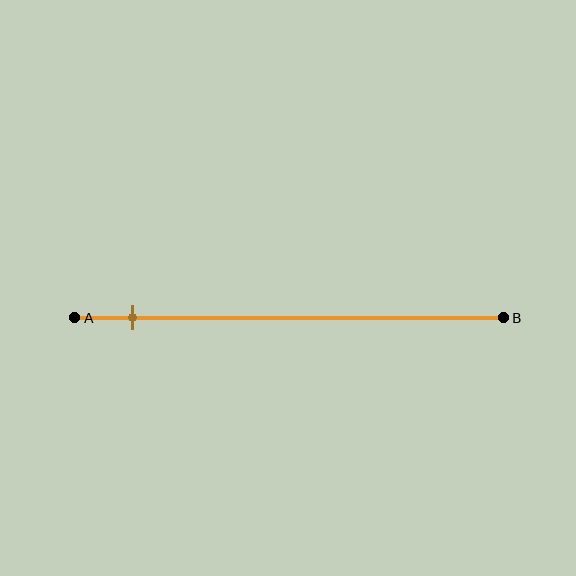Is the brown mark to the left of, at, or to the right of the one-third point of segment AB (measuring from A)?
The brown mark is to the left of the one-third point of segment AB.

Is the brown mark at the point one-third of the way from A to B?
No, the mark is at about 15% from A, not at the 33% one-third point.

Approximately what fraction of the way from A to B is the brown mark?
The brown mark is approximately 15% of the way from A to B.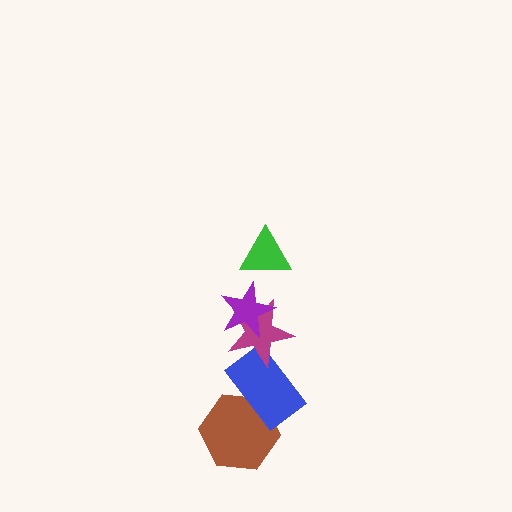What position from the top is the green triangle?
The green triangle is 1st from the top.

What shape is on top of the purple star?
The green triangle is on top of the purple star.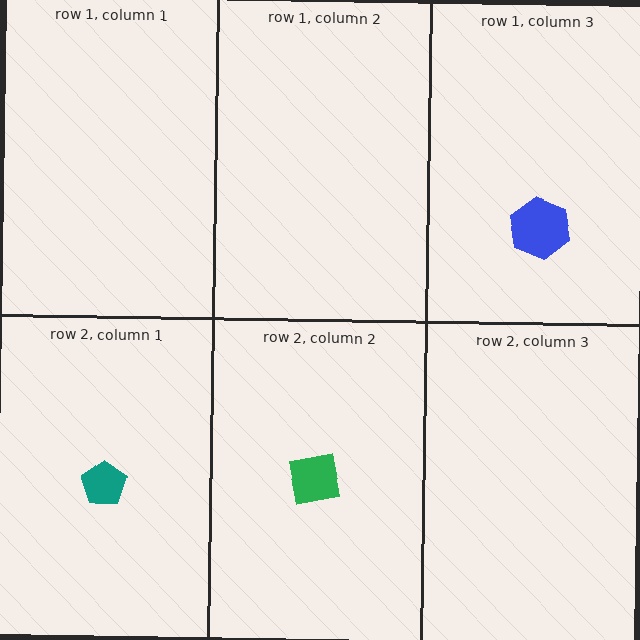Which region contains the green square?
The row 2, column 2 region.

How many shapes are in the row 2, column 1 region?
1.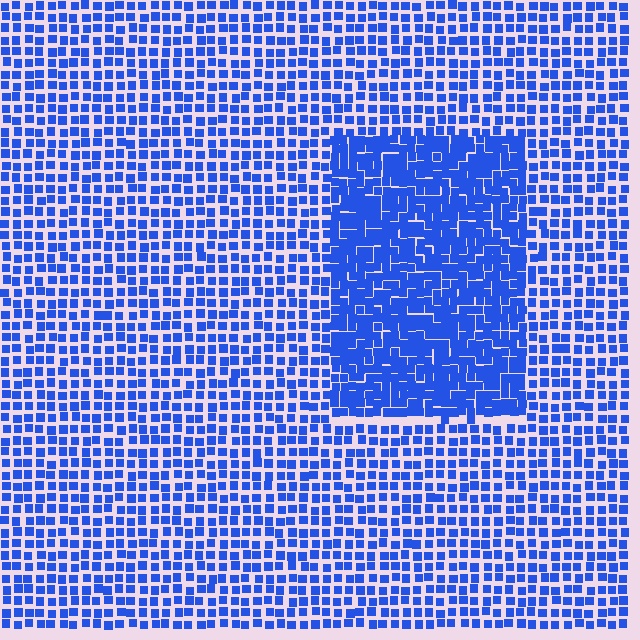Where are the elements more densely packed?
The elements are more densely packed inside the rectangle boundary.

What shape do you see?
I see a rectangle.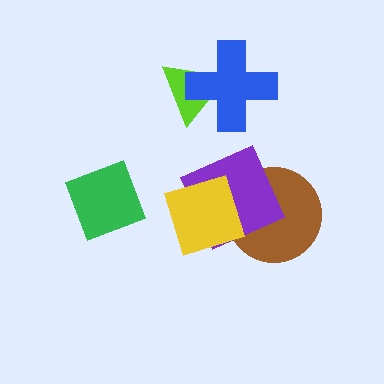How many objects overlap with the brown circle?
2 objects overlap with the brown circle.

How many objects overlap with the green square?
0 objects overlap with the green square.